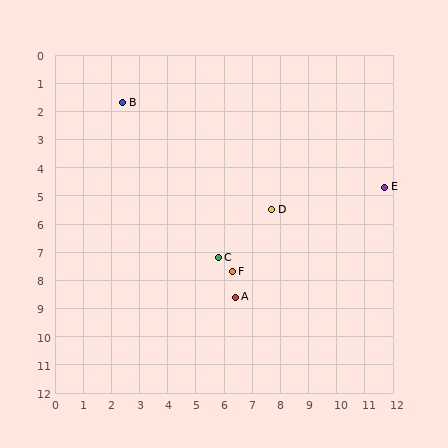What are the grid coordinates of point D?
Point D is at approximately (7.7, 5.5).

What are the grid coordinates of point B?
Point B is at approximately (2.4, 1.7).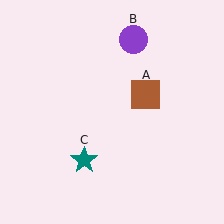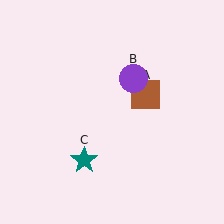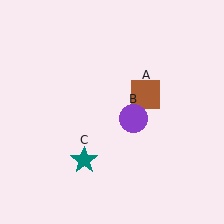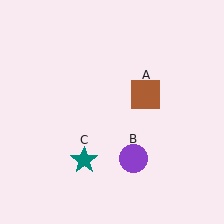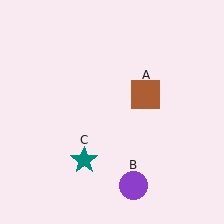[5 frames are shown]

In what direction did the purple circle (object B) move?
The purple circle (object B) moved down.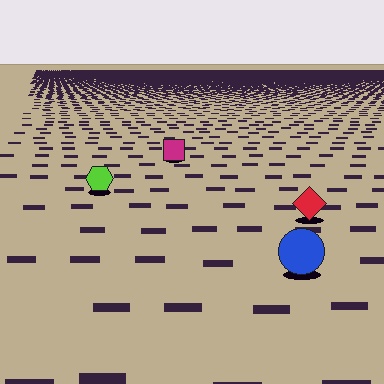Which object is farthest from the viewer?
The magenta square is farthest from the viewer. It appears smaller and the ground texture around it is denser.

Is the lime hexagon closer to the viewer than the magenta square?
Yes. The lime hexagon is closer — you can tell from the texture gradient: the ground texture is coarser near it.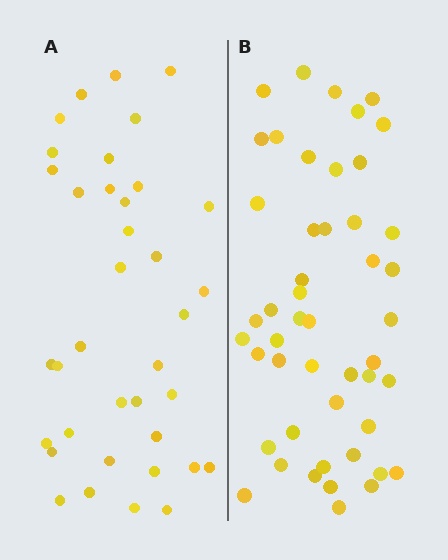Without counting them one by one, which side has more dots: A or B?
Region B (the right region) has more dots.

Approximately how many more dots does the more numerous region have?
Region B has roughly 12 or so more dots than region A.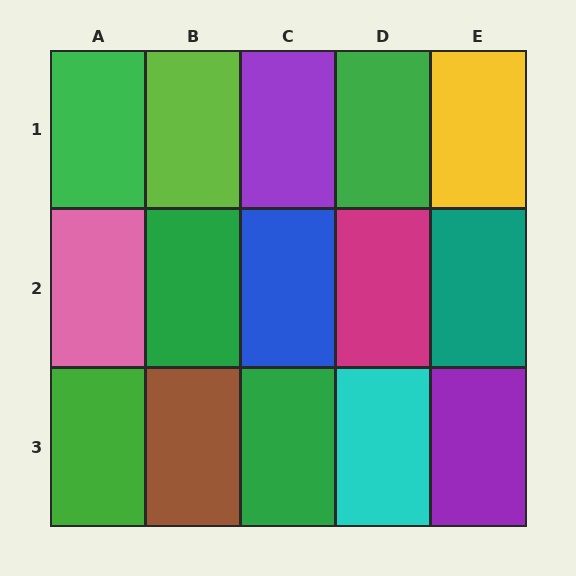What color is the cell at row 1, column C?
Purple.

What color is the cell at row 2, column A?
Pink.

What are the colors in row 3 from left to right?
Green, brown, green, cyan, purple.